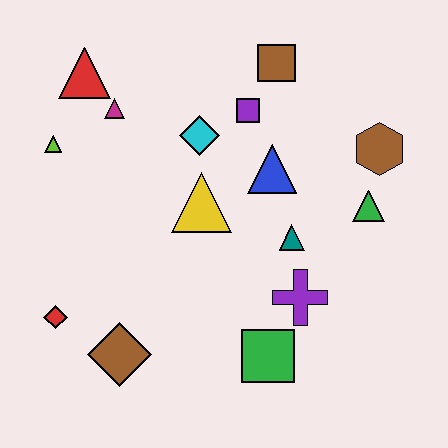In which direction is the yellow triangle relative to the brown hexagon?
The yellow triangle is to the left of the brown hexagon.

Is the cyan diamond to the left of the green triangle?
Yes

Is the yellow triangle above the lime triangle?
No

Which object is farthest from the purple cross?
The red triangle is farthest from the purple cross.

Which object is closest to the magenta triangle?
The red triangle is closest to the magenta triangle.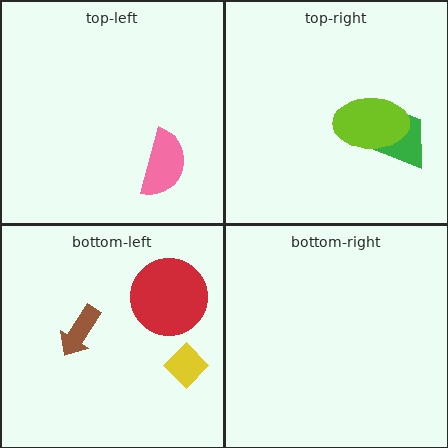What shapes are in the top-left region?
The pink semicircle.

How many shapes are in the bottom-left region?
3.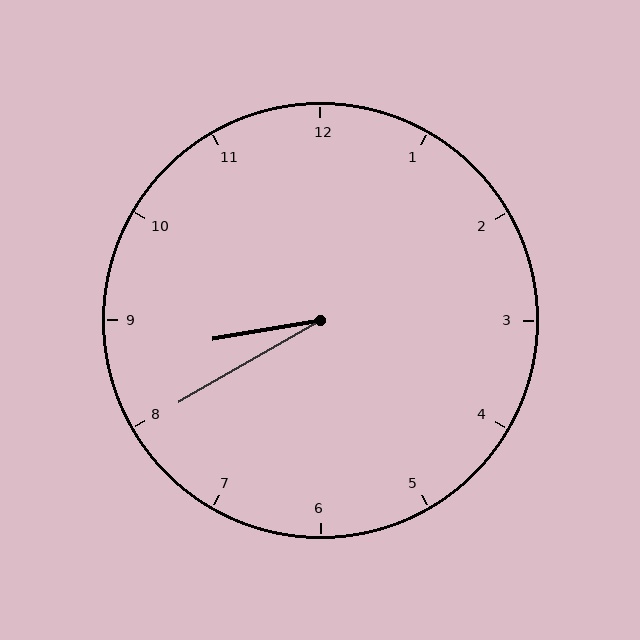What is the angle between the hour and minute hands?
Approximately 20 degrees.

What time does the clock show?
8:40.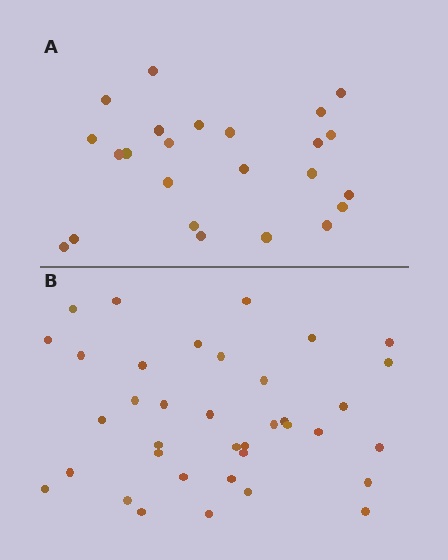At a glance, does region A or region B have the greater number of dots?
Region B (the bottom region) has more dots.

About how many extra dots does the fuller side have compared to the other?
Region B has approximately 15 more dots than region A.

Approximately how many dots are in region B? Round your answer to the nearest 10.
About 40 dots. (The exact count is 37, which rounds to 40.)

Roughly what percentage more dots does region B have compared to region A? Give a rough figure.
About 55% more.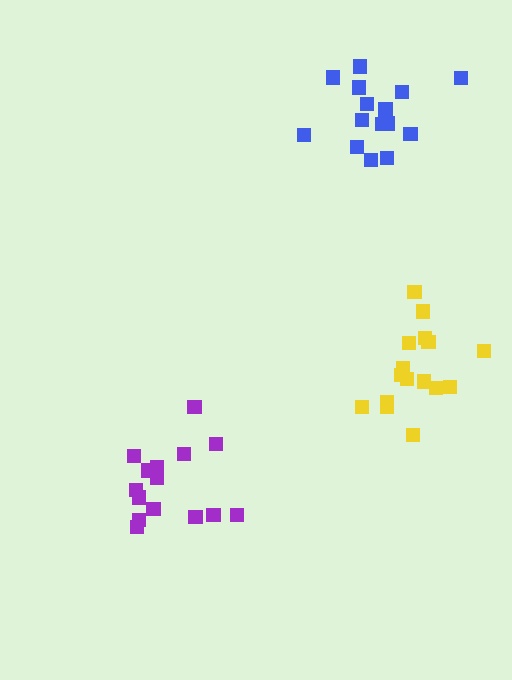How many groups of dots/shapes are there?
There are 3 groups.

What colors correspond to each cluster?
The clusters are colored: purple, yellow, blue.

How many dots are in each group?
Group 1: 15 dots, Group 2: 16 dots, Group 3: 15 dots (46 total).